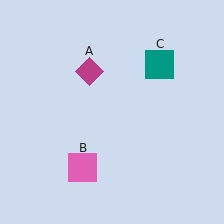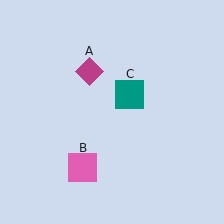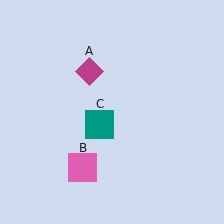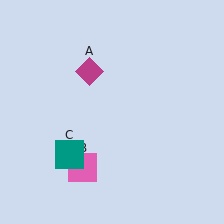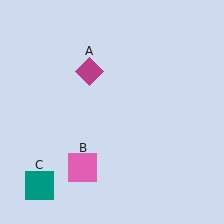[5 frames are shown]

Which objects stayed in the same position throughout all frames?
Magenta diamond (object A) and pink square (object B) remained stationary.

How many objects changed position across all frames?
1 object changed position: teal square (object C).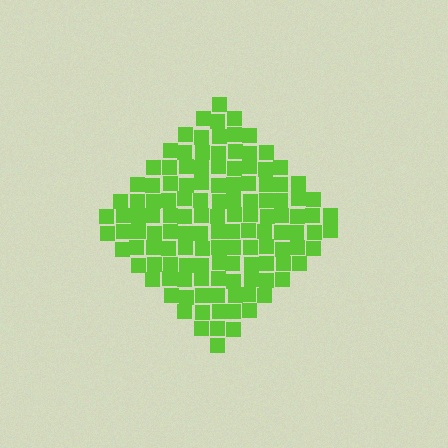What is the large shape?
The large shape is a diamond.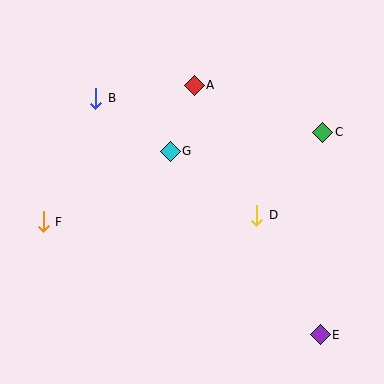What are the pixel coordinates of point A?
Point A is at (194, 85).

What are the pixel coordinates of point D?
Point D is at (257, 215).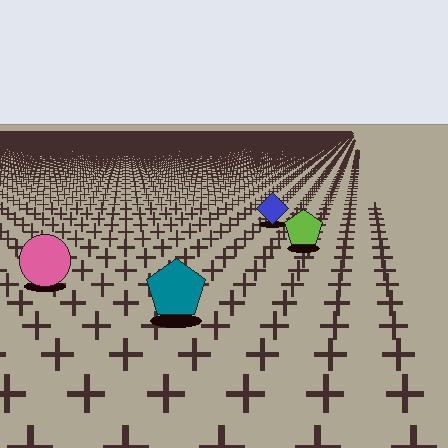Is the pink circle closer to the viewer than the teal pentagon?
No. The teal pentagon is closer — you can tell from the texture gradient: the ground texture is coarser near it.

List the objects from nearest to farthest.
From nearest to farthest: the teal pentagon, the pink circle, the lime pentagon, the blue diamond.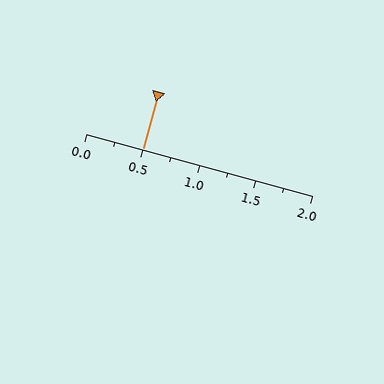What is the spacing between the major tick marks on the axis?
The major ticks are spaced 0.5 apart.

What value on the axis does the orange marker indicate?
The marker indicates approximately 0.5.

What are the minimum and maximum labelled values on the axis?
The axis runs from 0.0 to 2.0.